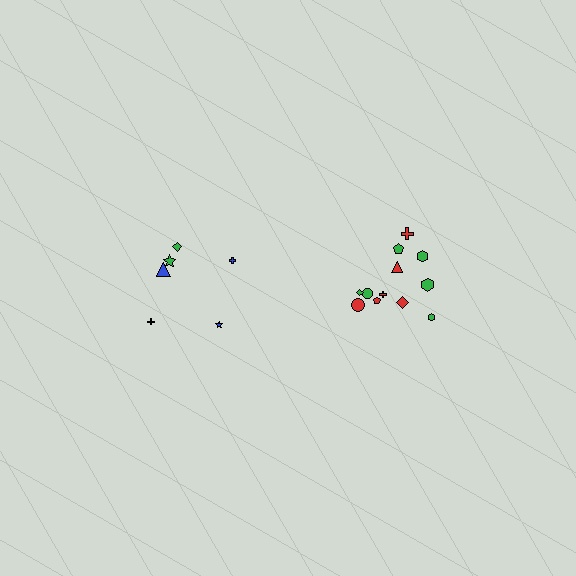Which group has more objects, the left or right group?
The right group.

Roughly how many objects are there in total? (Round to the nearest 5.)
Roughly 20 objects in total.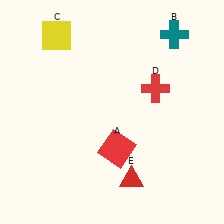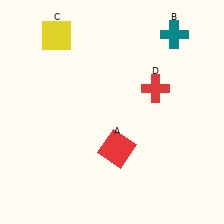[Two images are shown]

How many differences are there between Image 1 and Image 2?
There is 1 difference between the two images.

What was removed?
The red triangle (E) was removed in Image 2.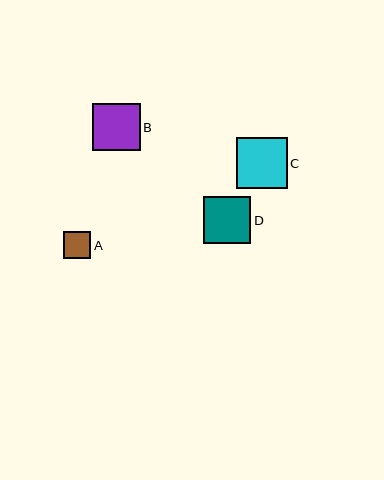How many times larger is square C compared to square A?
Square C is approximately 1.9 times the size of square A.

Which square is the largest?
Square C is the largest with a size of approximately 50 pixels.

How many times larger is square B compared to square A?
Square B is approximately 1.8 times the size of square A.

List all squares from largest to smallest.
From largest to smallest: C, B, D, A.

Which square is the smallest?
Square A is the smallest with a size of approximately 27 pixels.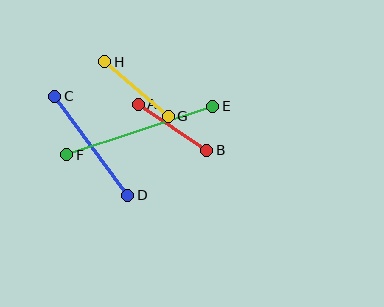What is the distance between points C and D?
The distance is approximately 123 pixels.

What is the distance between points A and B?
The distance is approximately 82 pixels.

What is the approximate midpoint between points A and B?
The midpoint is at approximately (173, 127) pixels.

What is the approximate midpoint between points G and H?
The midpoint is at approximately (136, 89) pixels.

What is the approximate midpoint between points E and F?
The midpoint is at approximately (140, 131) pixels.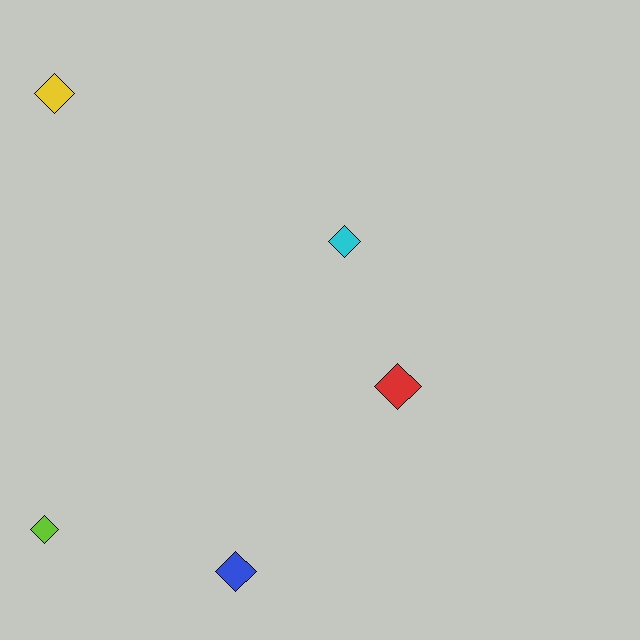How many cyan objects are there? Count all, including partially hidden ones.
There is 1 cyan object.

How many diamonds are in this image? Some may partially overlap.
There are 5 diamonds.